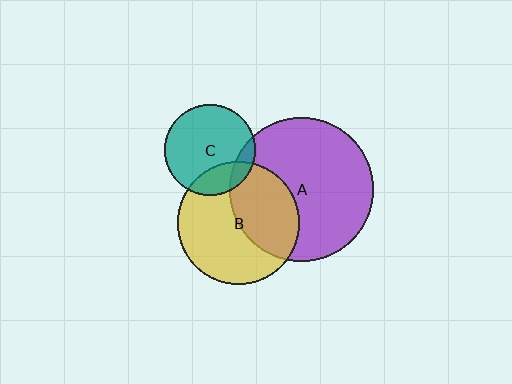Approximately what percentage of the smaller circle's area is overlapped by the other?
Approximately 40%.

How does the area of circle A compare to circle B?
Approximately 1.4 times.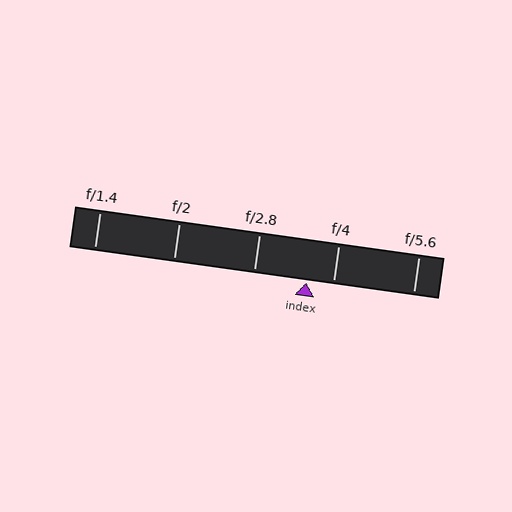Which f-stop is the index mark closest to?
The index mark is closest to f/4.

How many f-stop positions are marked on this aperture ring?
There are 5 f-stop positions marked.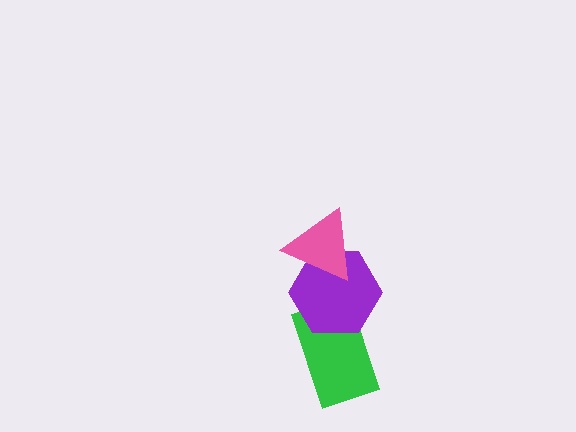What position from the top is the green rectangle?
The green rectangle is 3rd from the top.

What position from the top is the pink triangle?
The pink triangle is 1st from the top.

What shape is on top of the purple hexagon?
The pink triangle is on top of the purple hexagon.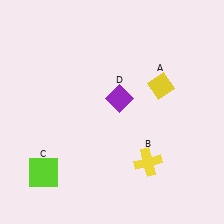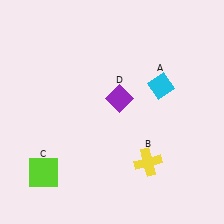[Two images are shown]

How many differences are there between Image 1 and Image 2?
There is 1 difference between the two images.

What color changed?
The diamond (A) changed from yellow in Image 1 to cyan in Image 2.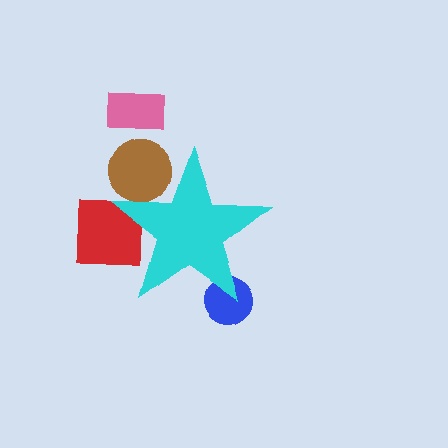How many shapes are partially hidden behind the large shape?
3 shapes are partially hidden.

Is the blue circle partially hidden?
Yes, the blue circle is partially hidden behind the cyan star.